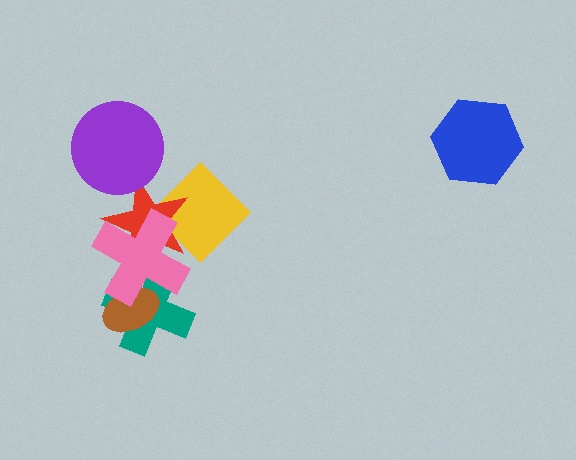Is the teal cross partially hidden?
Yes, it is partially covered by another shape.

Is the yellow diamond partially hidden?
Yes, it is partially covered by another shape.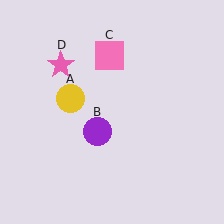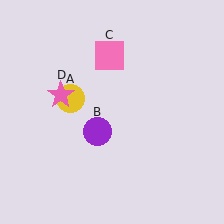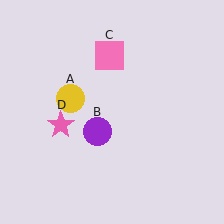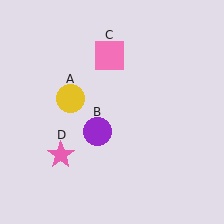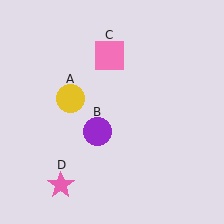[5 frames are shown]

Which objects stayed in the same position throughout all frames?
Yellow circle (object A) and purple circle (object B) and pink square (object C) remained stationary.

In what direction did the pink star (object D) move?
The pink star (object D) moved down.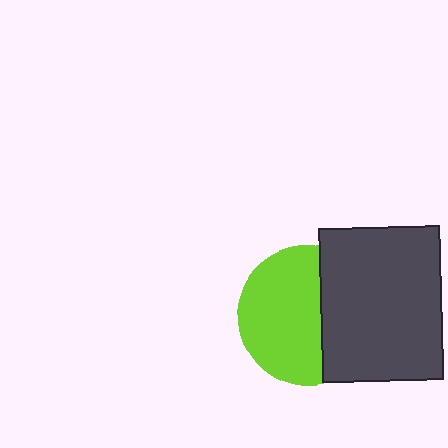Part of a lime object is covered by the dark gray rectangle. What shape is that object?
It is a circle.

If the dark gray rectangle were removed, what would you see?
You would see the complete lime circle.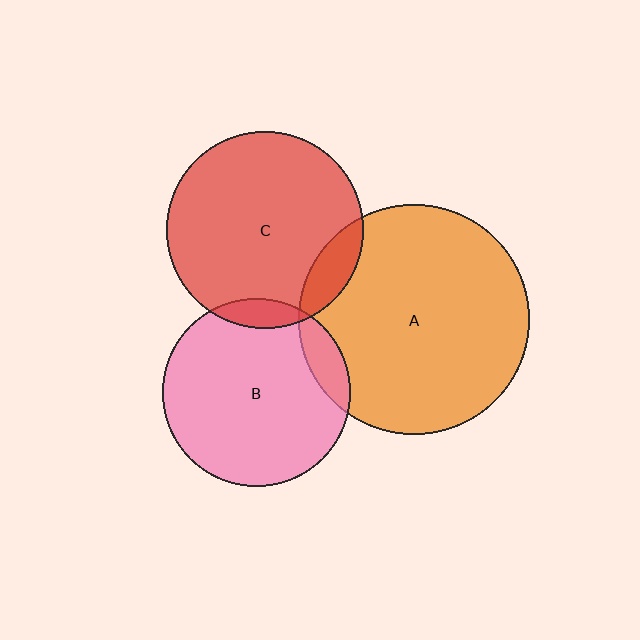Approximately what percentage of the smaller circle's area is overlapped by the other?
Approximately 10%.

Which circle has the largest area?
Circle A (orange).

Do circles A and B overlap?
Yes.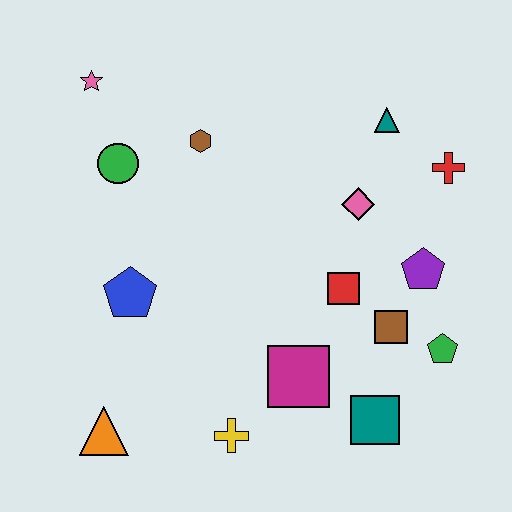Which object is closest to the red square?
The brown square is closest to the red square.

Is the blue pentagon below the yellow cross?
No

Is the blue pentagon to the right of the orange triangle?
Yes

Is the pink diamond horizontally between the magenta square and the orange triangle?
No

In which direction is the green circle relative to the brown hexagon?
The green circle is to the left of the brown hexagon.